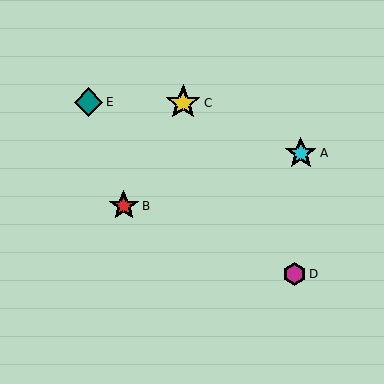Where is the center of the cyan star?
The center of the cyan star is at (301, 153).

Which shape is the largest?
The yellow star (labeled C) is the largest.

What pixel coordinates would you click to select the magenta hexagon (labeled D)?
Click at (295, 274) to select the magenta hexagon D.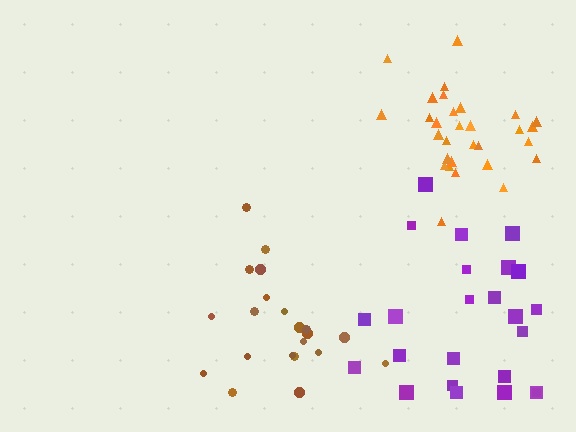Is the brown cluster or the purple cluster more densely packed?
Brown.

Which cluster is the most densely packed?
Orange.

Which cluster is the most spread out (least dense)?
Purple.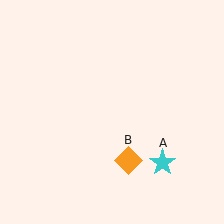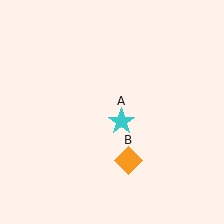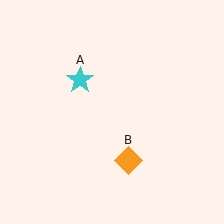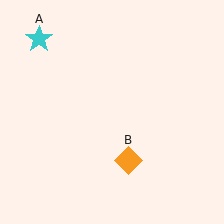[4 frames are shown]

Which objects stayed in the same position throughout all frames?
Orange diamond (object B) remained stationary.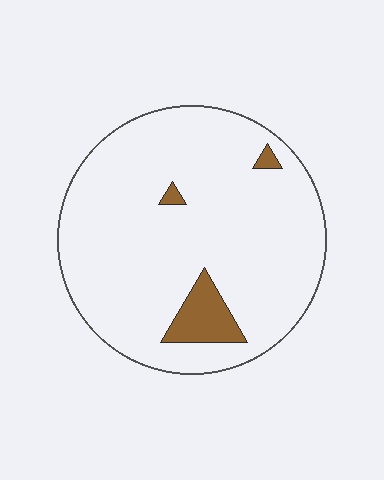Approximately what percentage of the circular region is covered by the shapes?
Approximately 5%.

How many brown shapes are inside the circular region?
3.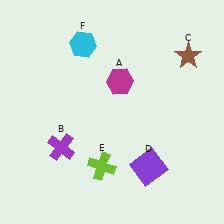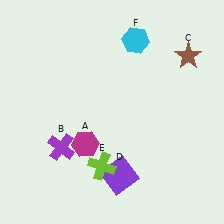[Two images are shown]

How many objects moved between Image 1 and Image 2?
3 objects moved between the two images.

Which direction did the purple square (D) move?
The purple square (D) moved left.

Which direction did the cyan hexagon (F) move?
The cyan hexagon (F) moved right.